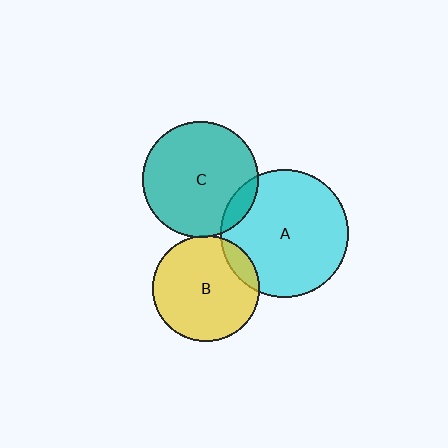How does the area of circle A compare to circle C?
Approximately 1.2 times.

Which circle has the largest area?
Circle A (cyan).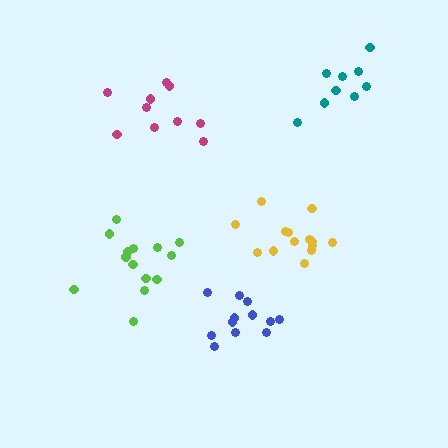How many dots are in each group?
Group 1: 14 dots, Group 2: 12 dots, Group 3: 10 dots, Group 4: 9 dots, Group 5: 15 dots (60 total).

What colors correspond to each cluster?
The clusters are colored: lime, blue, magenta, teal, yellow.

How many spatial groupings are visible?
There are 5 spatial groupings.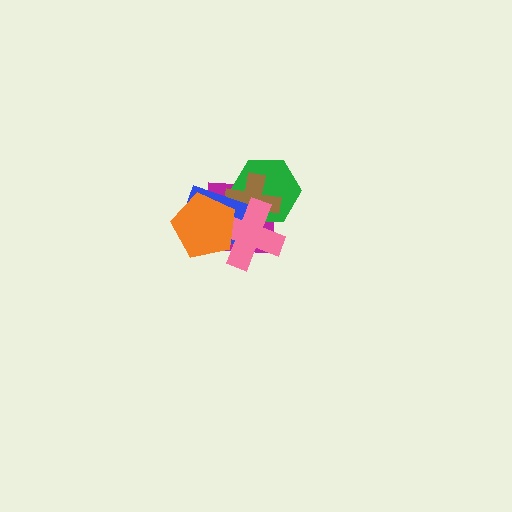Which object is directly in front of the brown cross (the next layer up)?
The blue rectangle is directly in front of the brown cross.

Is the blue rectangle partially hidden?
Yes, it is partially covered by another shape.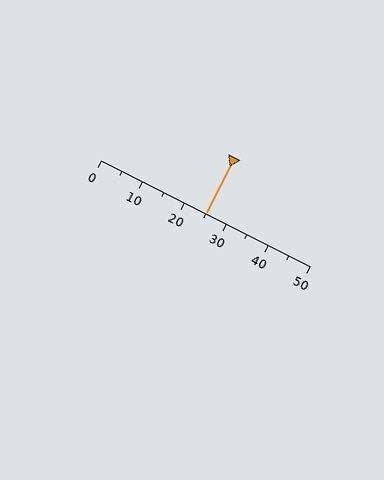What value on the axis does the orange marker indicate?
The marker indicates approximately 25.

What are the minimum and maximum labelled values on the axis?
The axis runs from 0 to 50.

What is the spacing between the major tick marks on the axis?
The major ticks are spaced 10 apart.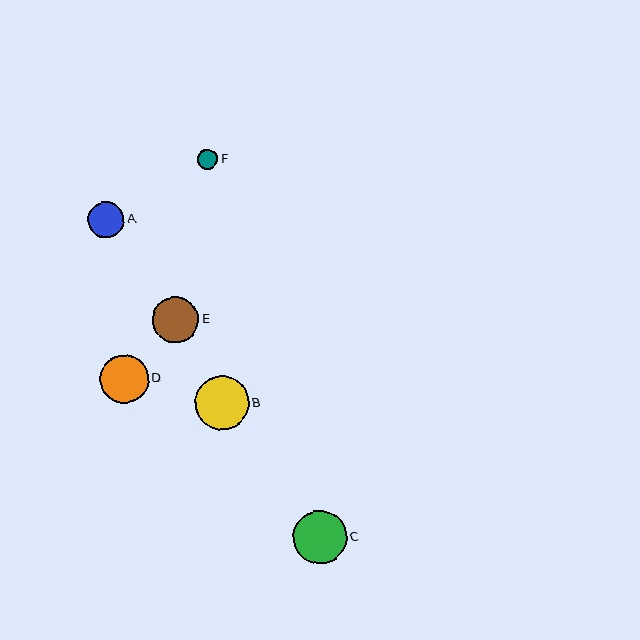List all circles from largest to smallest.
From largest to smallest: B, C, D, E, A, F.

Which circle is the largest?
Circle B is the largest with a size of approximately 54 pixels.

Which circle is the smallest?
Circle F is the smallest with a size of approximately 20 pixels.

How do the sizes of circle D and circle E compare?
Circle D and circle E are approximately the same size.